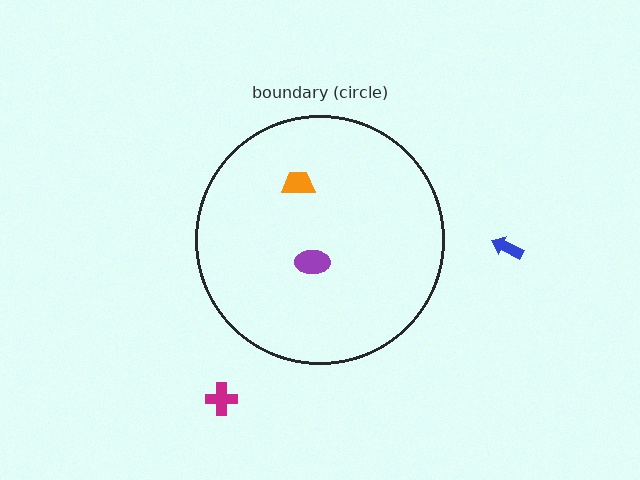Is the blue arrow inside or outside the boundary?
Outside.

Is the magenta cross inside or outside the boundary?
Outside.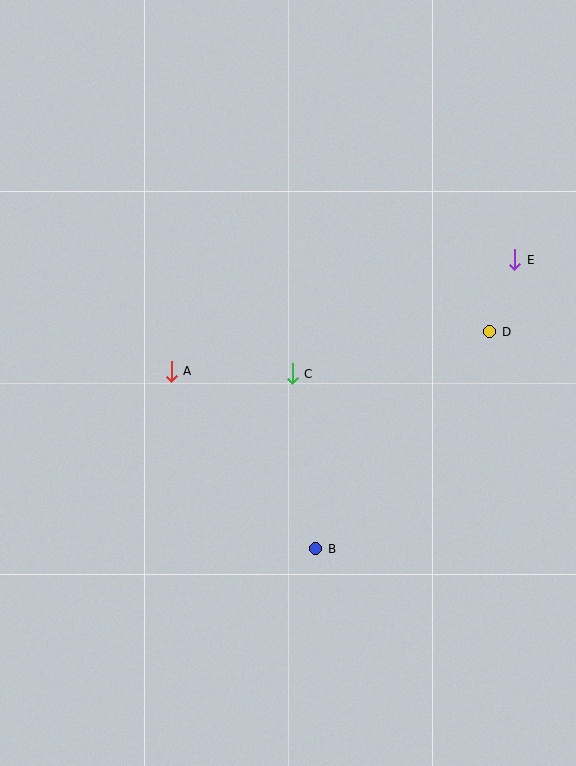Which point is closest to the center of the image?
Point C at (292, 374) is closest to the center.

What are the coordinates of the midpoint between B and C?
The midpoint between B and C is at (304, 461).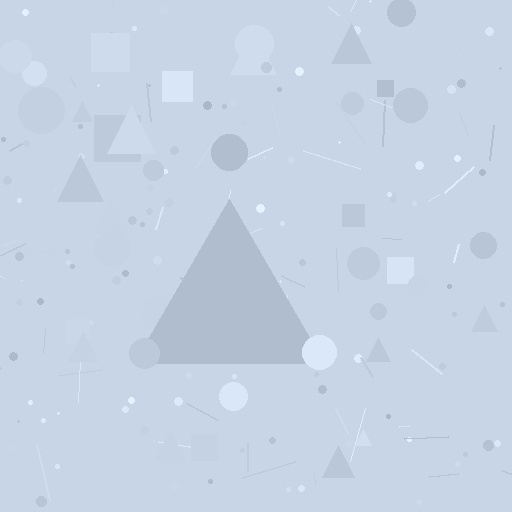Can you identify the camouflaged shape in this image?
The camouflaged shape is a triangle.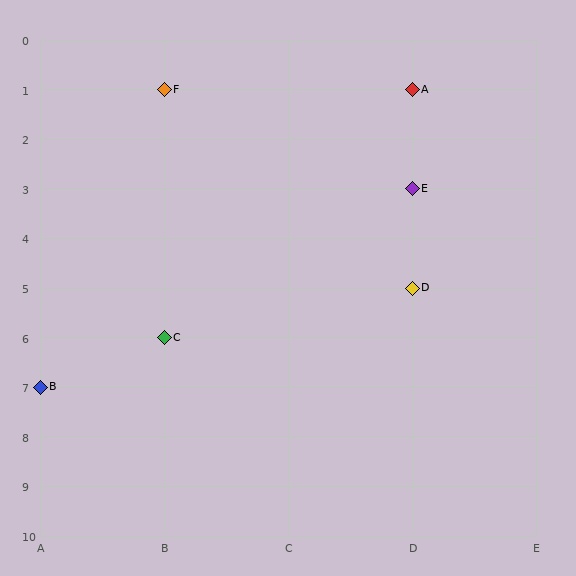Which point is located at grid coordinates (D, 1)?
Point A is at (D, 1).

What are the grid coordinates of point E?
Point E is at grid coordinates (D, 3).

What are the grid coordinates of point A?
Point A is at grid coordinates (D, 1).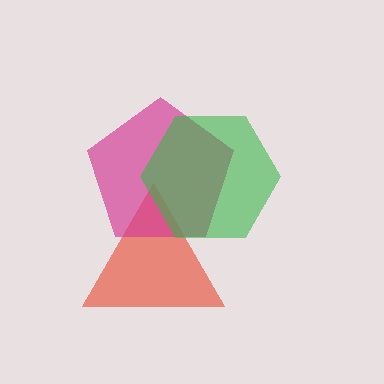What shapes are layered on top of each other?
The layered shapes are: a red triangle, a magenta pentagon, a green hexagon.